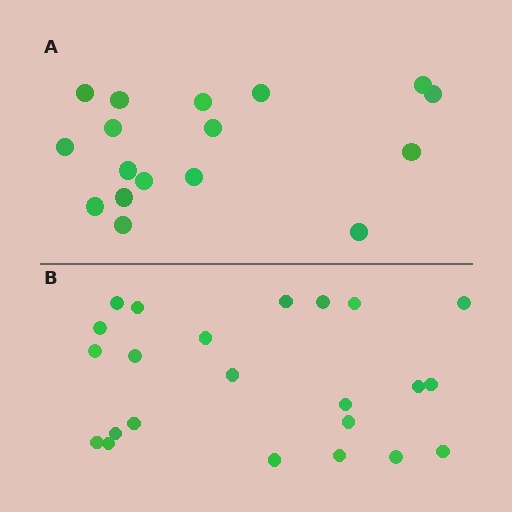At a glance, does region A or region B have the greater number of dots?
Region B (the bottom region) has more dots.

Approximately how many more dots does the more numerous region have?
Region B has about 6 more dots than region A.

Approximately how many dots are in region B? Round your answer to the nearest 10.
About 20 dots. (The exact count is 23, which rounds to 20.)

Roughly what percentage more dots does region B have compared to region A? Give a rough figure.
About 35% more.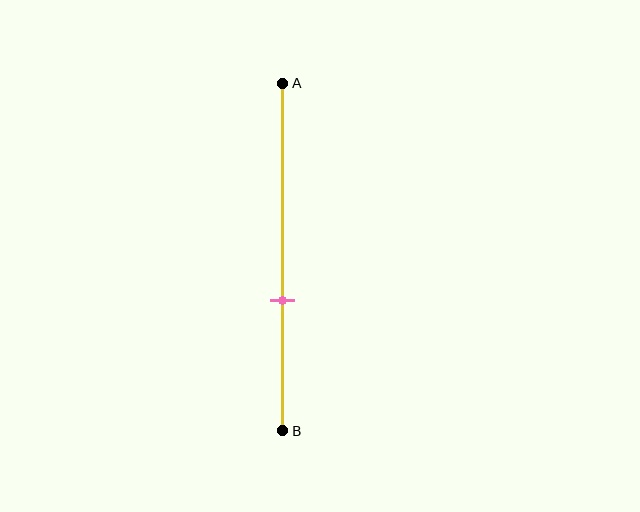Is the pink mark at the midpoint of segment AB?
No, the mark is at about 60% from A, not at the 50% midpoint.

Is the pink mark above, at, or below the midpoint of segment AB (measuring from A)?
The pink mark is below the midpoint of segment AB.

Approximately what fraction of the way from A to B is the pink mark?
The pink mark is approximately 60% of the way from A to B.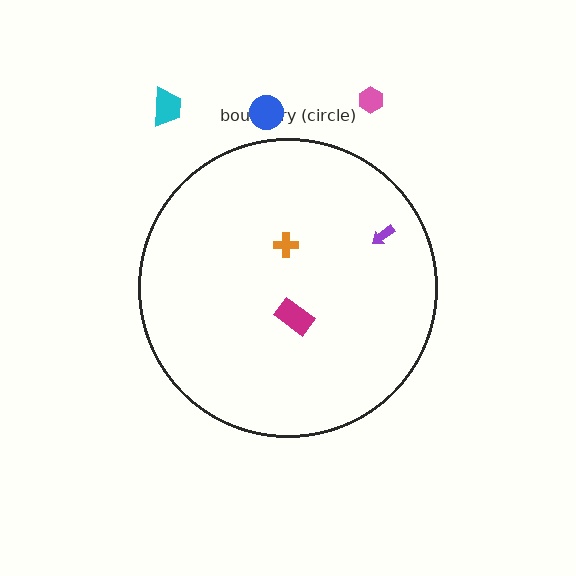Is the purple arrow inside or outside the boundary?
Inside.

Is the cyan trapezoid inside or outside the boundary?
Outside.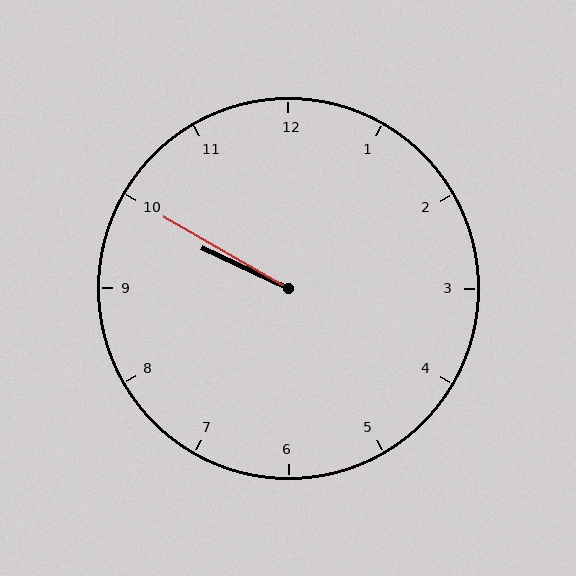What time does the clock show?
9:50.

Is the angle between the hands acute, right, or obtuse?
It is acute.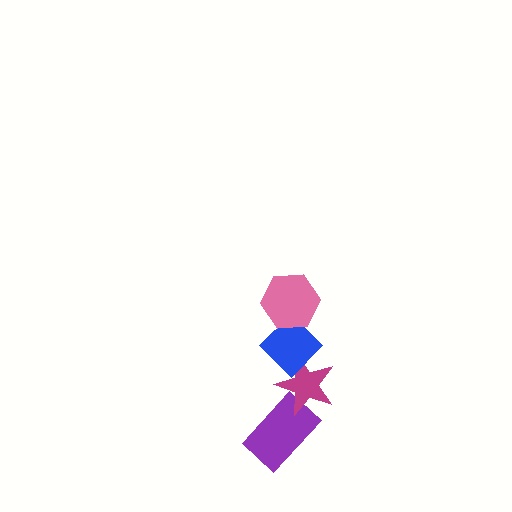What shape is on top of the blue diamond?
The pink hexagon is on top of the blue diamond.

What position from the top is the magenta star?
The magenta star is 3rd from the top.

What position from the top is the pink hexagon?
The pink hexagon is 1st from the top.